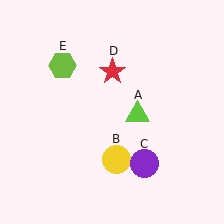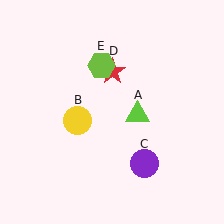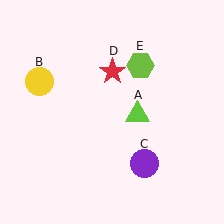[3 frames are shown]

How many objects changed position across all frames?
2 objects changed position: yellow circle (object B), lime hexagon (object E).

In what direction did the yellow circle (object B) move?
The yellow circle (object B) moved up and to the left.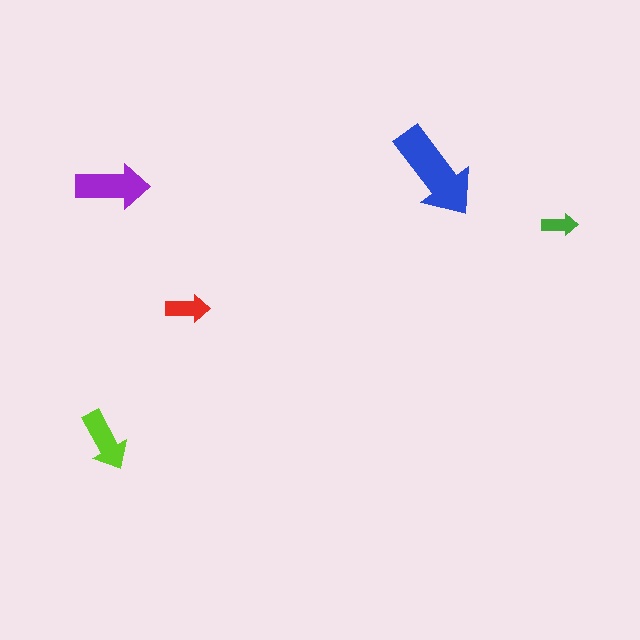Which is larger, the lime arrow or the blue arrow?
The blue one.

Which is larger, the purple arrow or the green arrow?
The purple one.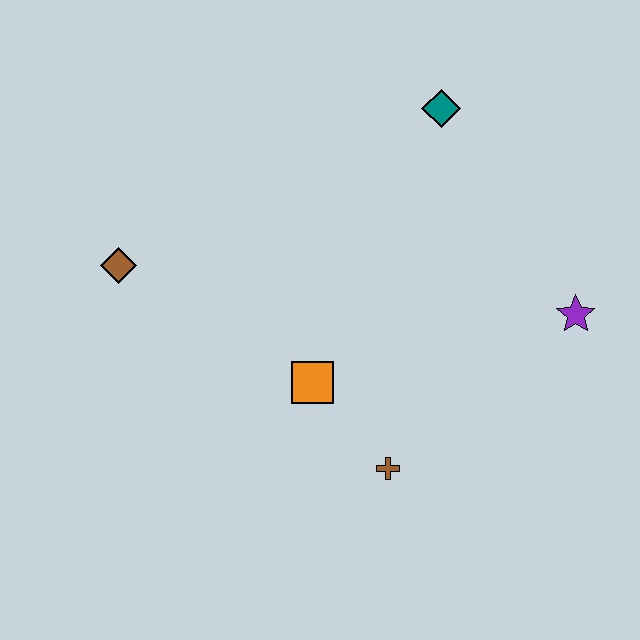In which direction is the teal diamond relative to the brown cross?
The teal diamond is above the brown cross.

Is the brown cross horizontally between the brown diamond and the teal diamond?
Yes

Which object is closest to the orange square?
The brown cross is closest to the orange square.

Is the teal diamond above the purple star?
Yes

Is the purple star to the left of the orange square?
No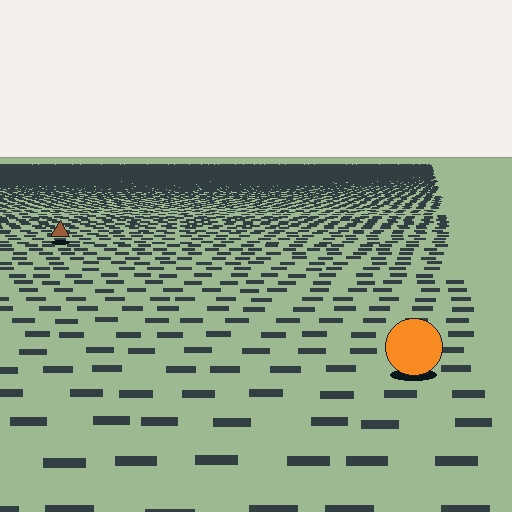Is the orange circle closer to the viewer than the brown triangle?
Yes. The orange circle is closer — you can tell from the texture gradient: the ground texture is coarser near it.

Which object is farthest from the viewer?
The brown triangle is farthest from the viewer. It appears smaller and the ground texture around it is denser.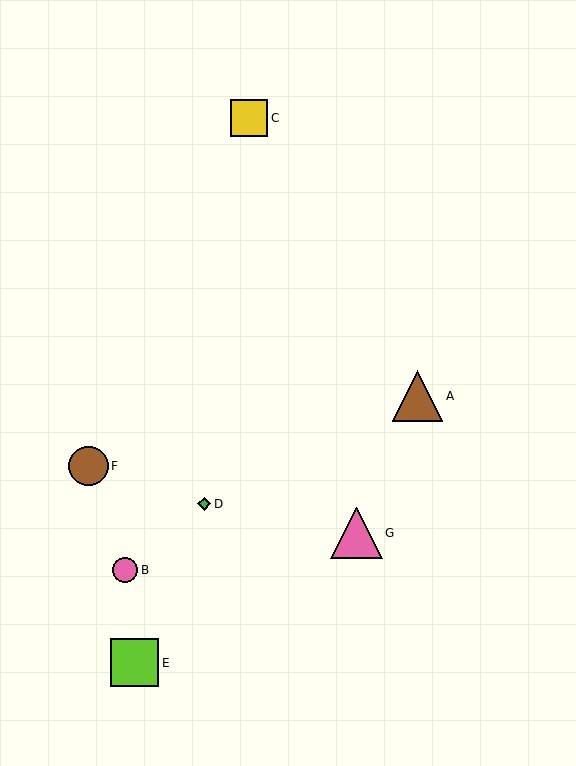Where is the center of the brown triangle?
The center of the brown triangle is at (418, 396).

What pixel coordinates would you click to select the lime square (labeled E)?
Click at (135, 663) to select the lime square E.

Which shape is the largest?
The pink triangle (labeled G) is the largest.